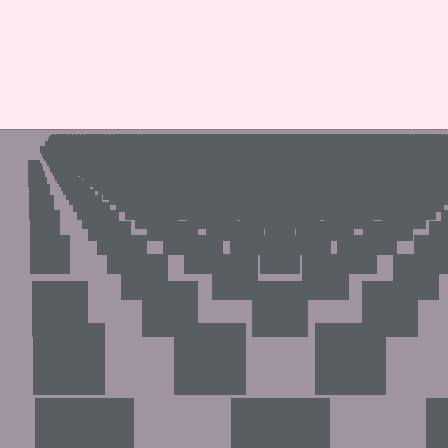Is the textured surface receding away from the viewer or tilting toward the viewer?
The surface is receding away from the viewer. Texture elements get smaller and denser toward the top.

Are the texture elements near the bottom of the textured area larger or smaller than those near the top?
Larger. Near the bottom, elements are closer to the viewer and appear at a bigger on-screen size.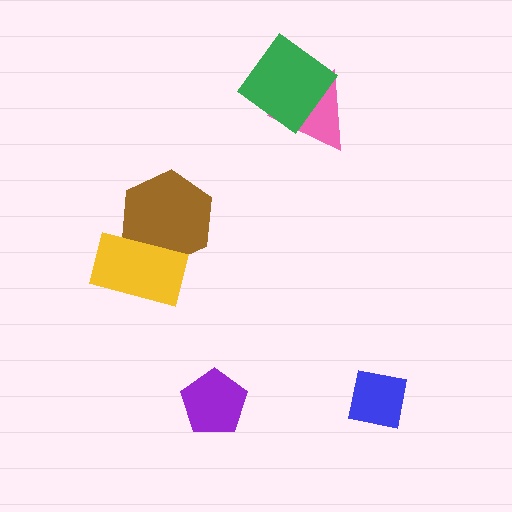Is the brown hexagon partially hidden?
Yes, it is partially covered by another shape.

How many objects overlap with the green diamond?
1 object overlaps with the green diamond.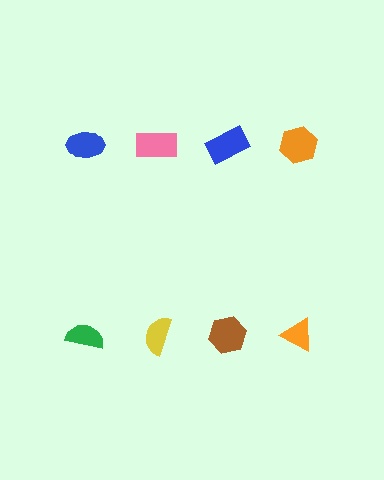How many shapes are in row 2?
4 shapes.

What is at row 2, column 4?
An orange triangle.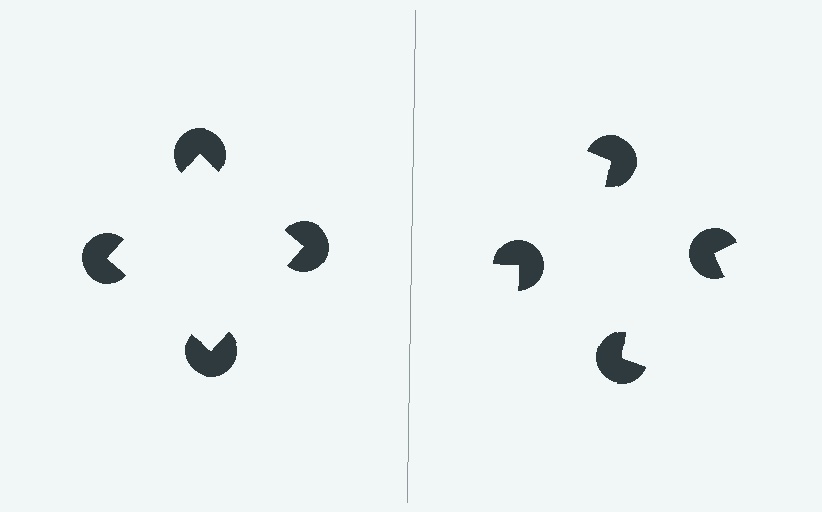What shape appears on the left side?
An illusory square.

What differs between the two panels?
The pac-man discs are positioned identically on both sides; only the wedge orientations differ. On the left they align to a square; on the right they are misaligned.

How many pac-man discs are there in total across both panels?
8 — 4 on each side.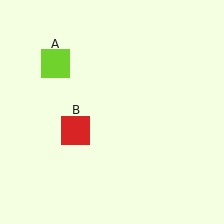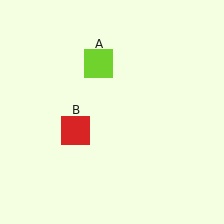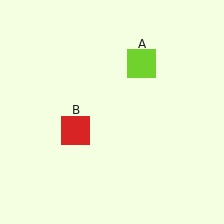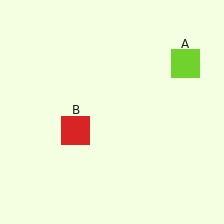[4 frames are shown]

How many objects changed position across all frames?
1 object changed position: lime square (object A).